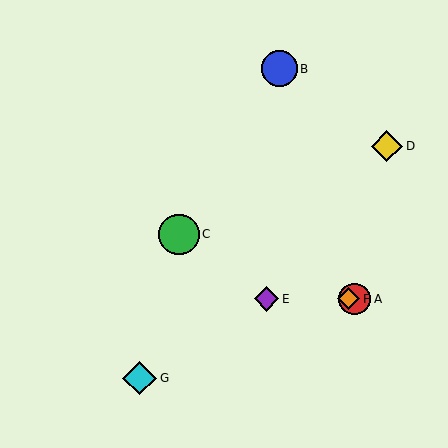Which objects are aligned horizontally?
Objects A, E, F are aligned horizontally.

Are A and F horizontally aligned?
Yes, both are at y≈299.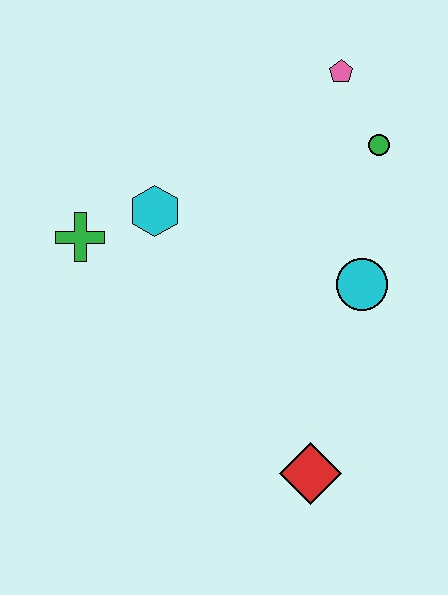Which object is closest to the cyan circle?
The green circle is closest to the cyan circle.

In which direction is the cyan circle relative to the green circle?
The cyan circle is below the green circle.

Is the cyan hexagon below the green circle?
Yes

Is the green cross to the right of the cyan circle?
No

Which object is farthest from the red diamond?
The pink pentagon is farthest from the red diamond.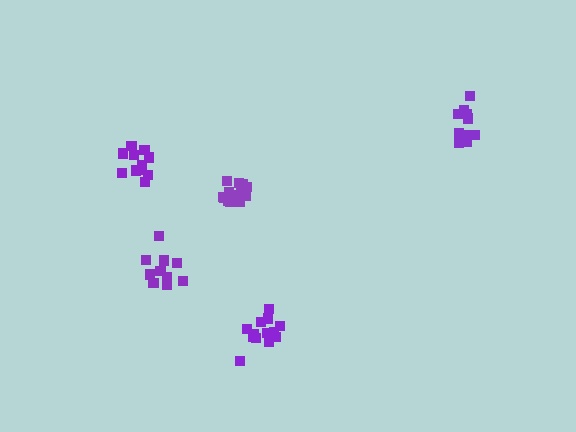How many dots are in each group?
Group 1: 11 dots, Group 2: 10 dots, Group 3: 11 dots, Group 4: 14 dots, Group 5: 13 dots (59 total).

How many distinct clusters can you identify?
There are 5 distinct clusters.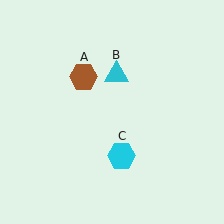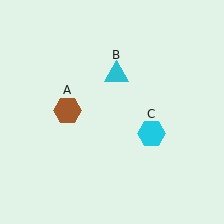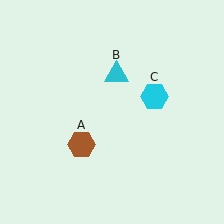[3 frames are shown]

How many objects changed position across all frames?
2 objects changed position: brown hexagon (object A), cyan hexagon (object C).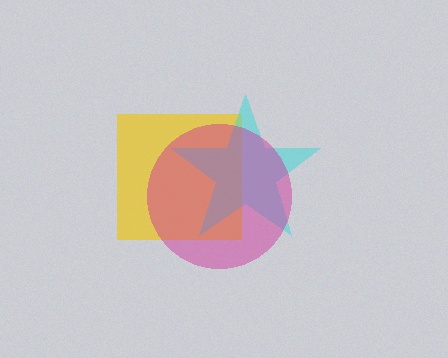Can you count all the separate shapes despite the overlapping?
Yes, there are 3 separate shapes.